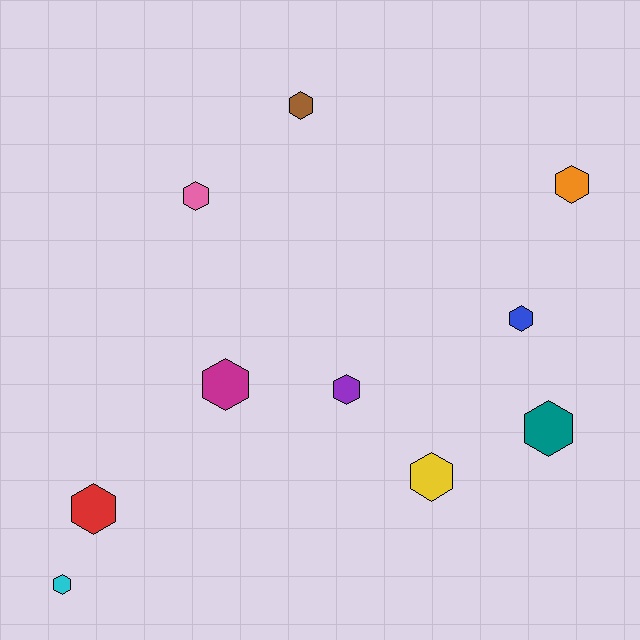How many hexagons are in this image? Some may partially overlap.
There are 10 hexagons.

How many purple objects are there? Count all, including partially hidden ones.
There is 1 purple object.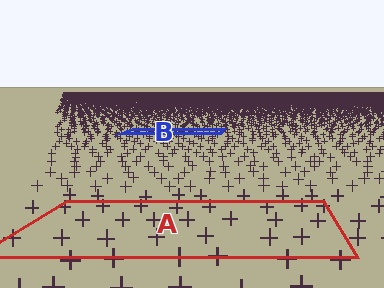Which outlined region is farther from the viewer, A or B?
Region B is farther from the viewer — the texture elements inside it appear smaller and more densely packed.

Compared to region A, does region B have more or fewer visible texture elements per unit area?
Region B has more texture elements per unit area — they are packed more densely because it is farther away.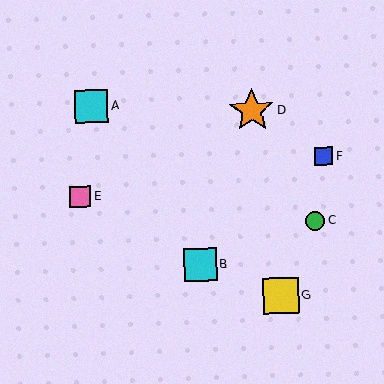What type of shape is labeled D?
Shape D is an orange star.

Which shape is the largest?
The orange star (labeled D) is the largest.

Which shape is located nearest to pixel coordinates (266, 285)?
The yellow square (labeled G) at (281, 296) is nearest to that location.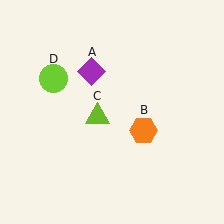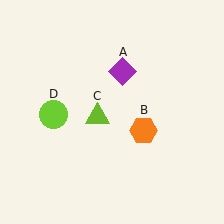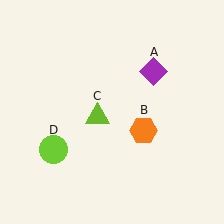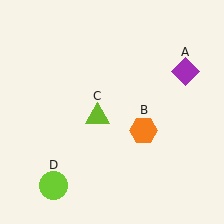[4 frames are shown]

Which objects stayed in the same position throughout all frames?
Orange hexagon (object B) and lime triangle (object C) remained stationary.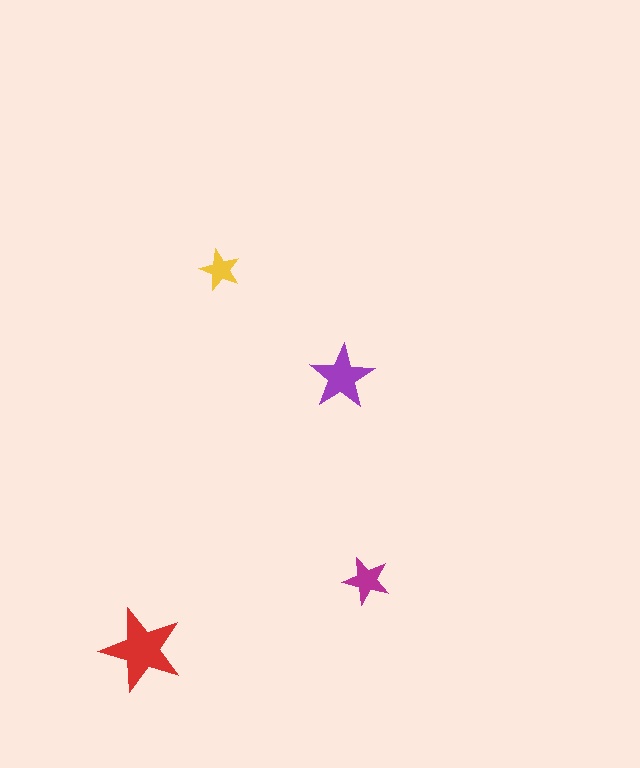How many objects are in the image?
There are 4 objects in the image.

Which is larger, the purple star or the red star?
The red one.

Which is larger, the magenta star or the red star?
The red one.